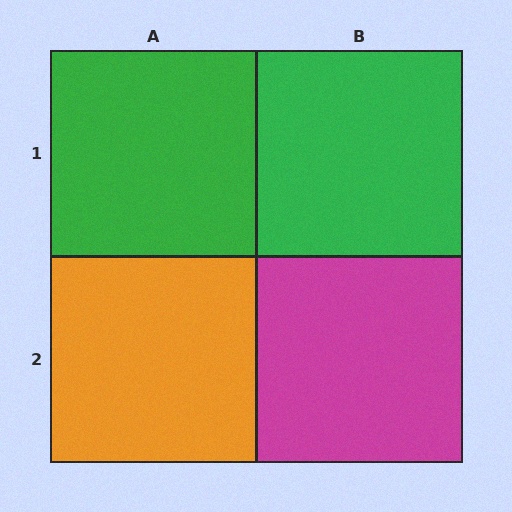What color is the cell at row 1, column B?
Green.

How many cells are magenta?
1 cell is magenta.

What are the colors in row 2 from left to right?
Orange, magenta.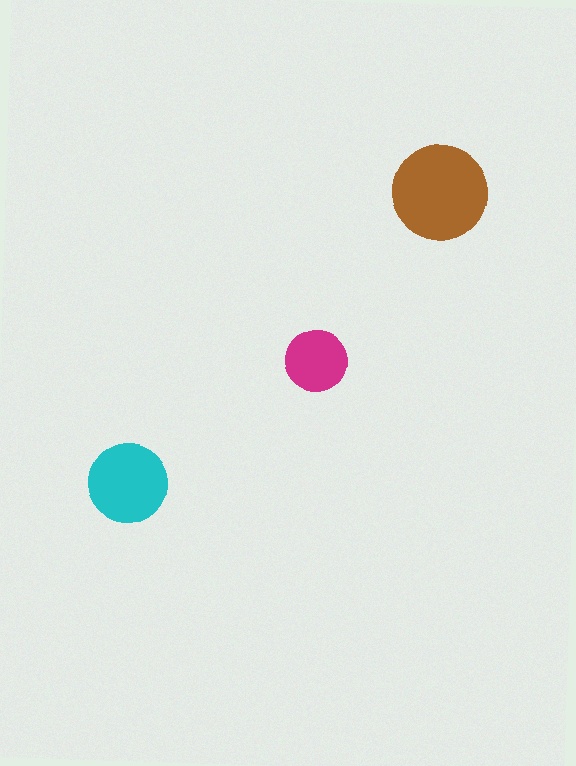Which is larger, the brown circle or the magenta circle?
The brown one.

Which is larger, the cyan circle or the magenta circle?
The cyan one.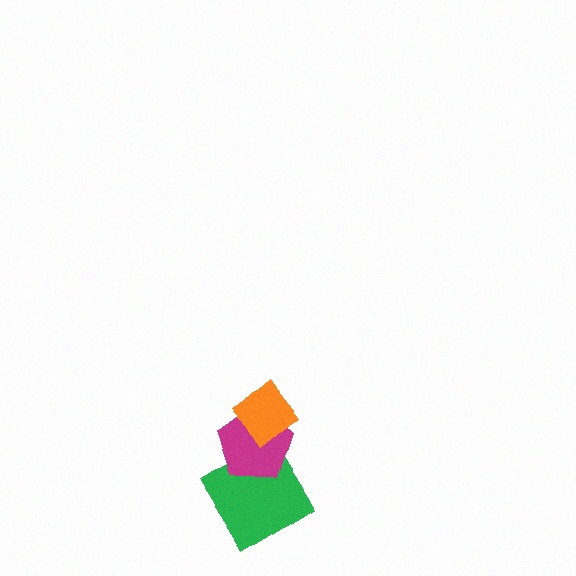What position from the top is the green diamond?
The green diamond is 3rd from the top.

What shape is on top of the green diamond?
The magenta pentagon is on top of the green diamond.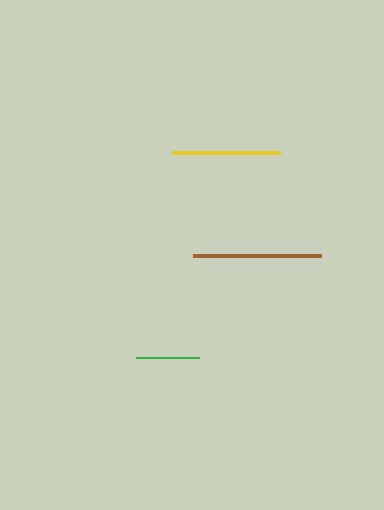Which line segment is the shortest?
The green line is the shortest at approximately 64 pixels.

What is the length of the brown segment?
The brown segment is approximately 129 pixels long.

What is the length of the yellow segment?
The yellow segment is approximately 108 pixels long.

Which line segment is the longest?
The brown line is the longest at approximately 129 pixels.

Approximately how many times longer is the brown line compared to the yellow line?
The brown line is approximately 1.2 times the length of the yellow line.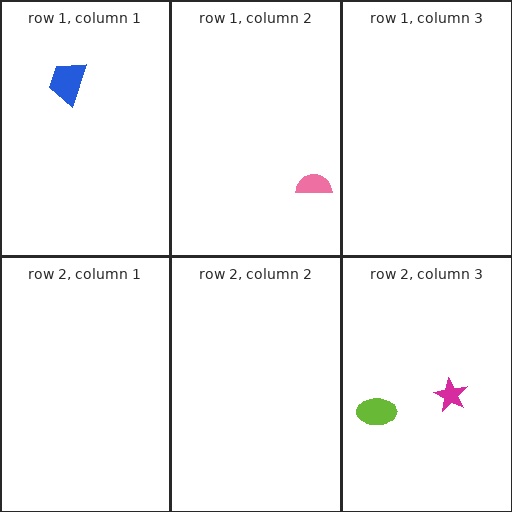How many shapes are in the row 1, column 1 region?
1.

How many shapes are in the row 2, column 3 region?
2.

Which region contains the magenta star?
The row 2, column 3 region.